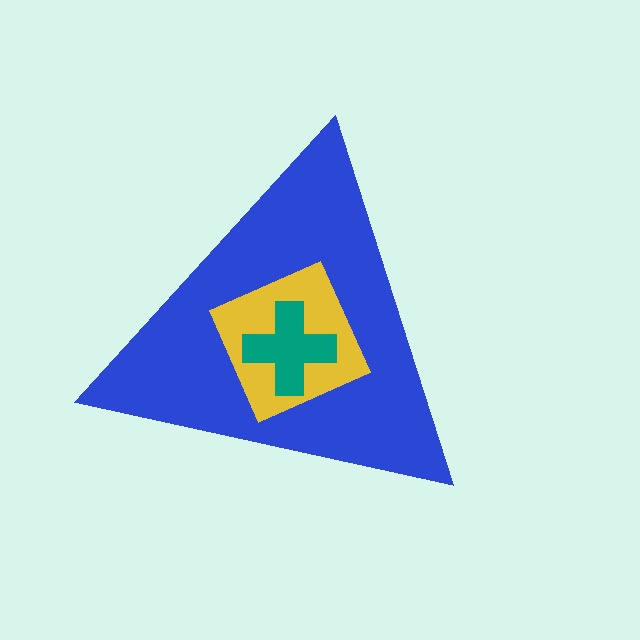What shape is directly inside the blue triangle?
The yellow diamond.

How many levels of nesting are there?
3.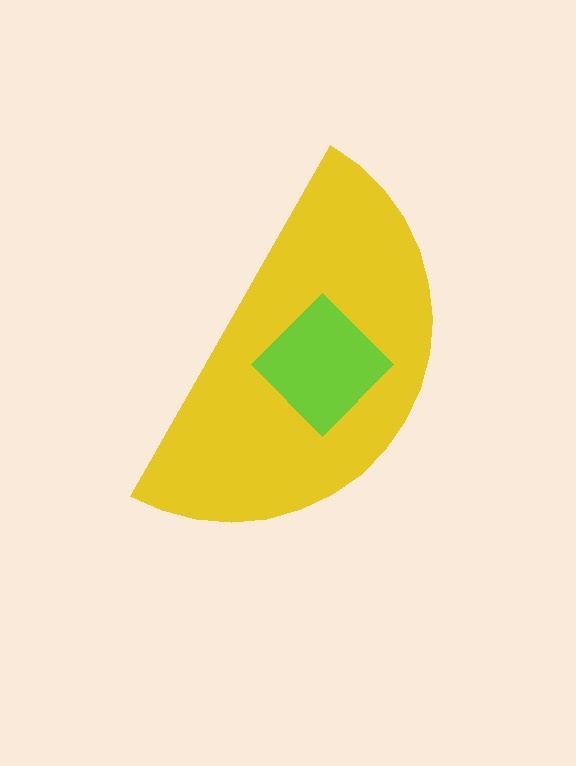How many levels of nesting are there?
2.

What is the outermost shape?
The yellow semicircle.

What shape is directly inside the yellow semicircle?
The lime diamond.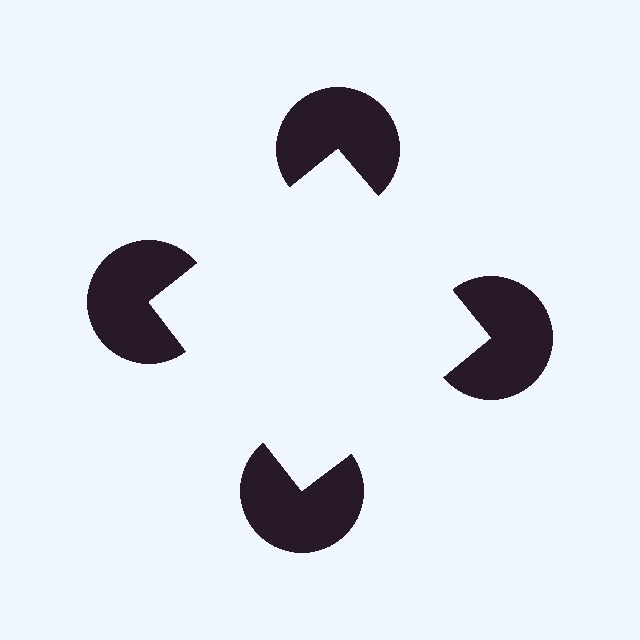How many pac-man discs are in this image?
There are 4 — one at each vertex of the illusory square.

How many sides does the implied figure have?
4 sides.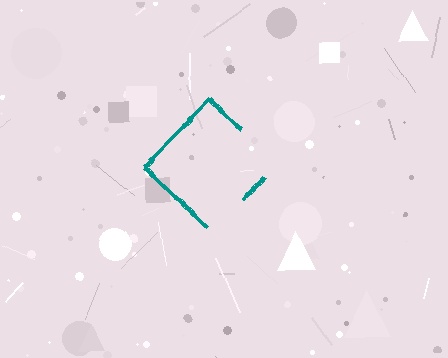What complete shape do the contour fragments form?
The contour fragments form a diamond.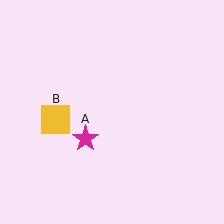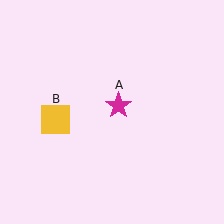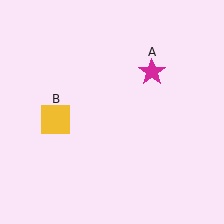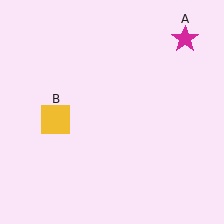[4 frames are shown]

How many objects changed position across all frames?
1 object changed position: magenta star (object A).